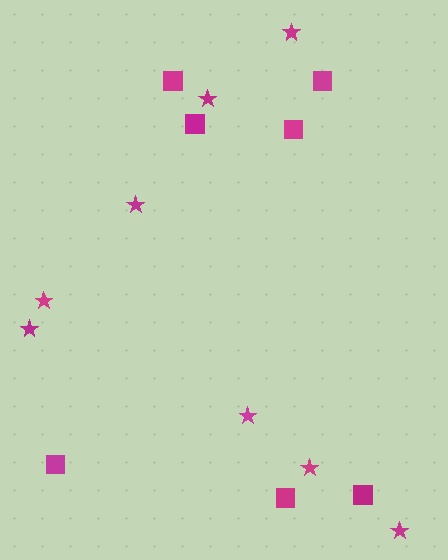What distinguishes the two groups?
There are 2 groups: one group of stars (8) and one group of squares (7).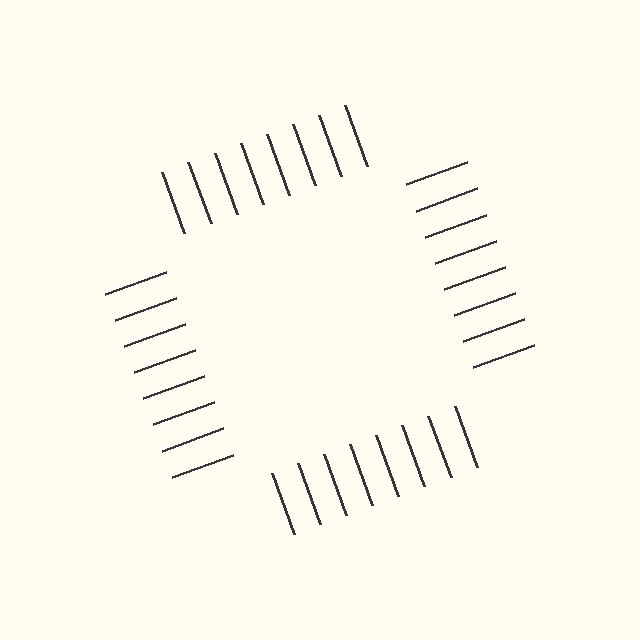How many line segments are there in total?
32 — 8 along each of the 4 edges.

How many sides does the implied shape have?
4 sides — the line-ends trace a square.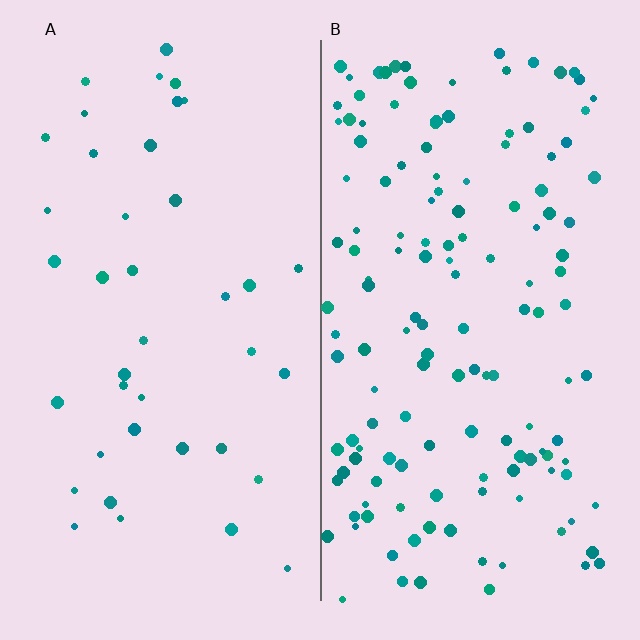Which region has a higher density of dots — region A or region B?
B (the right).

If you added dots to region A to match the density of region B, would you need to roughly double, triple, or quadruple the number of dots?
Approximately quadruple.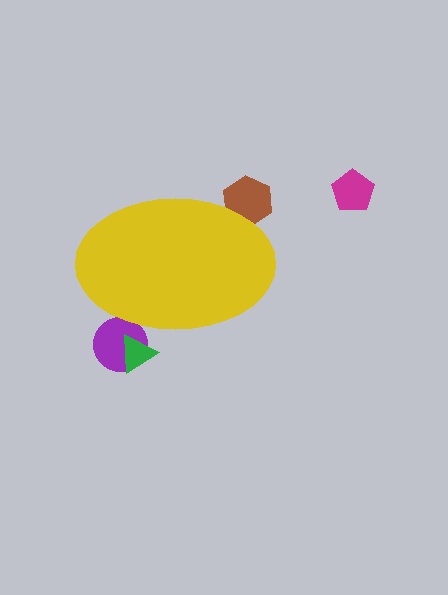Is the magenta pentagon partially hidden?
No, the magenta pentagon is fully visible.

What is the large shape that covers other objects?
A yellow ellipse.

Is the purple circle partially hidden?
Yes, the purple circle is partially hidden behind the yellow ellipse.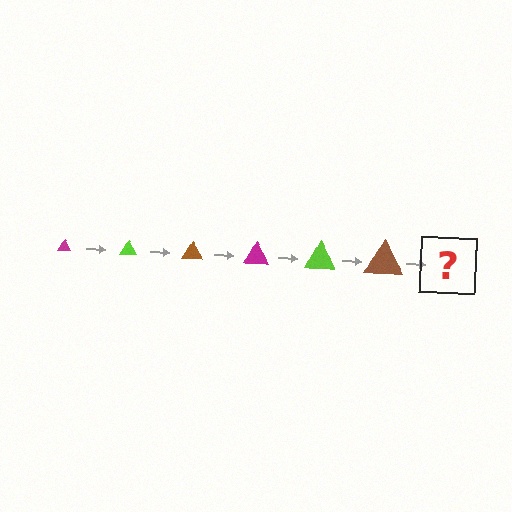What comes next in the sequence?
The next element should be a magenta triangle, larger than the previous one.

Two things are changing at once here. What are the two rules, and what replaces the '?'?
The two rules are that the triangle grows larger each step and the color cycles through magenta, lime, and brown. The '?' should be a magenta triangle, larger than the previous one.